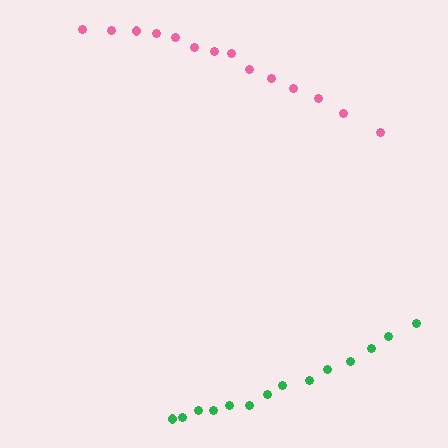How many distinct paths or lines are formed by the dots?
There are 2 distinct paths.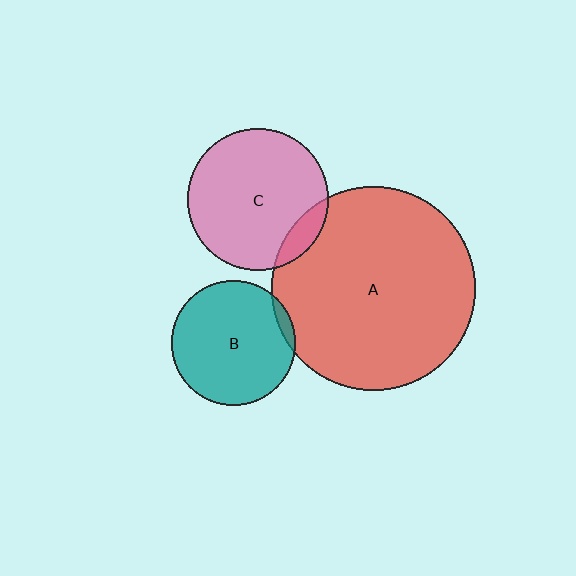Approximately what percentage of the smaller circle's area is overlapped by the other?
Approximately 10%.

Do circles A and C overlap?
Yes.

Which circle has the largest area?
Circle A (red).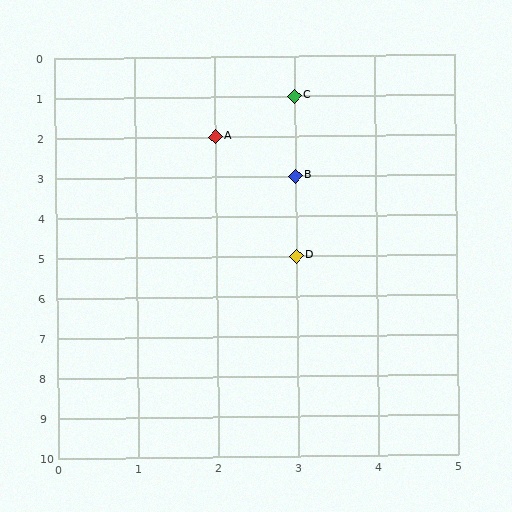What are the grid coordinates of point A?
Point A is at grid coordinates (2, 2).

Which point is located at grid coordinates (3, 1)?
Point C is at (3, 1).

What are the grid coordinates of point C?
Point C is at grid coordinates (3, 1).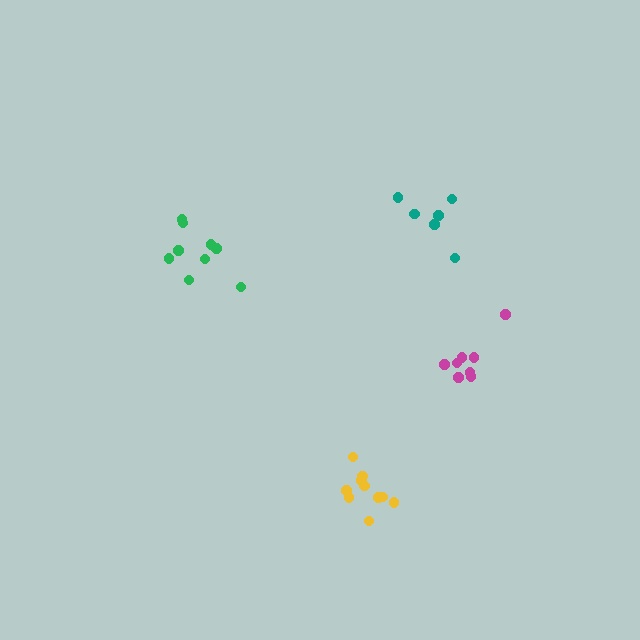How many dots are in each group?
Group 1: 10 dots, Group 2: 8 dots, Group 3: 6 dots, Group 4: 9 dots (33 total).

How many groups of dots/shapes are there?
There are 4 groups.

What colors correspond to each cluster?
The clusters are colored: yellow, magenta, teal, green.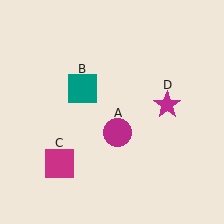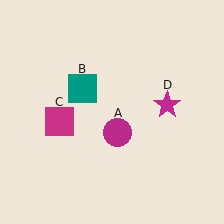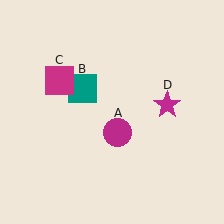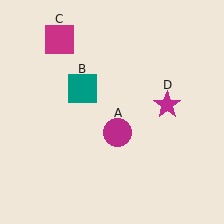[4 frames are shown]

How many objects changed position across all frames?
1 object changed position: magenta square (object C).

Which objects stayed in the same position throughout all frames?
Magenta circle (object A) and teal square (object B) and magenta star (object D) remained stationary.